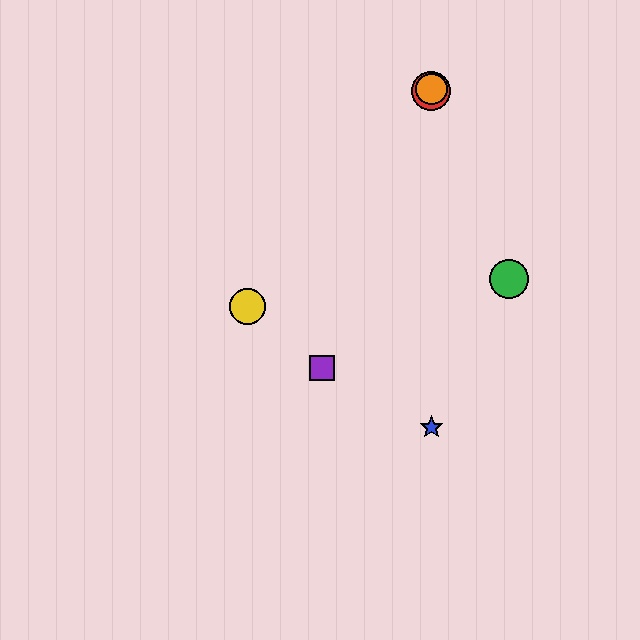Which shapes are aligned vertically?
The red circle, the blue star, the orange circle are aligned vertically.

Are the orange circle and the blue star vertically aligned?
Yes, both are at x≈431.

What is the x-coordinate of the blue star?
The blue star is at x≈431.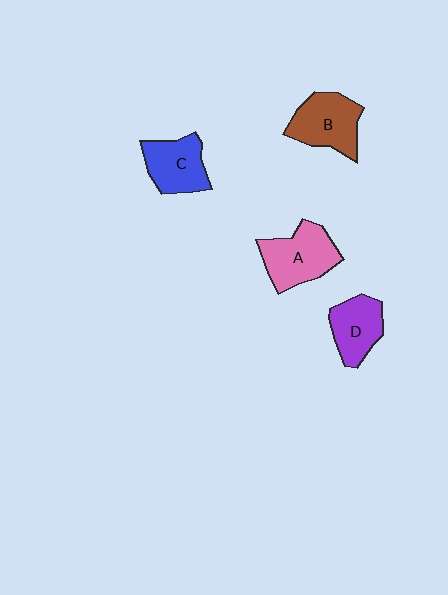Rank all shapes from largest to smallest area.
From largest to smallest: A (pink), B (brown), C (blue), D (purple).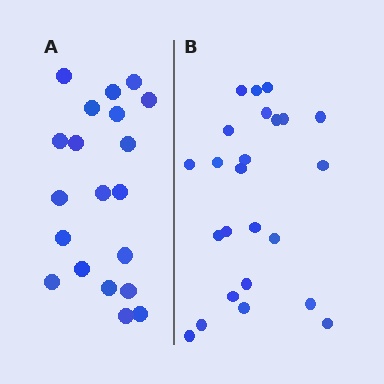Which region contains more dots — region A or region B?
Region B (the right region) has more dots.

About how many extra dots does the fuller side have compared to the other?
Region B has about 4 more dots than region A.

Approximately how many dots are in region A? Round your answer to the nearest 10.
About 20 dots.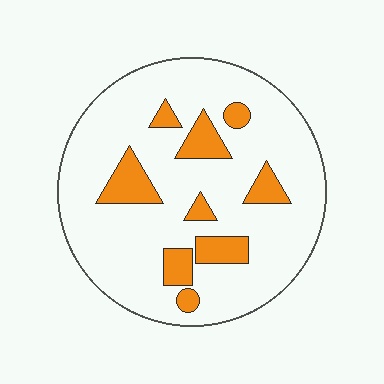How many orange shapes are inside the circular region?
9.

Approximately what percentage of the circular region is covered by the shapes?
Approximately 15%.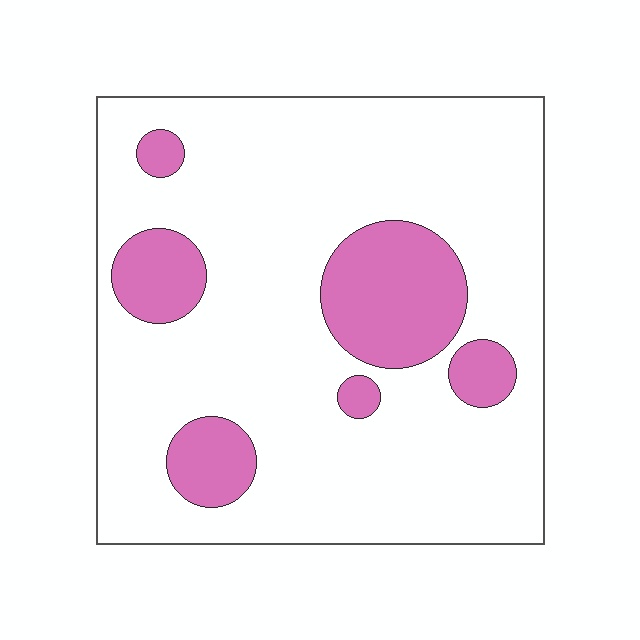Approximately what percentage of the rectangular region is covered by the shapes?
Approximately 20%.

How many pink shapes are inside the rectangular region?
6.